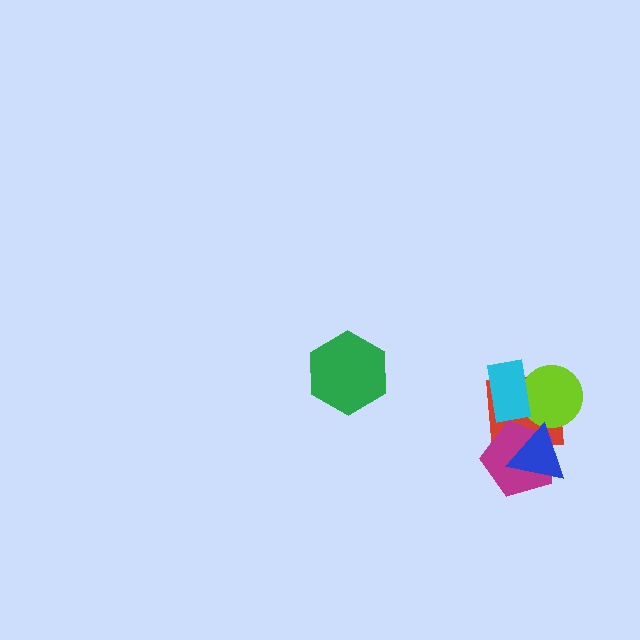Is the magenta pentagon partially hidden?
Yes, it is partially covered by another shape.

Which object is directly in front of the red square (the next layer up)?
The lime circle is directly in front of the red square.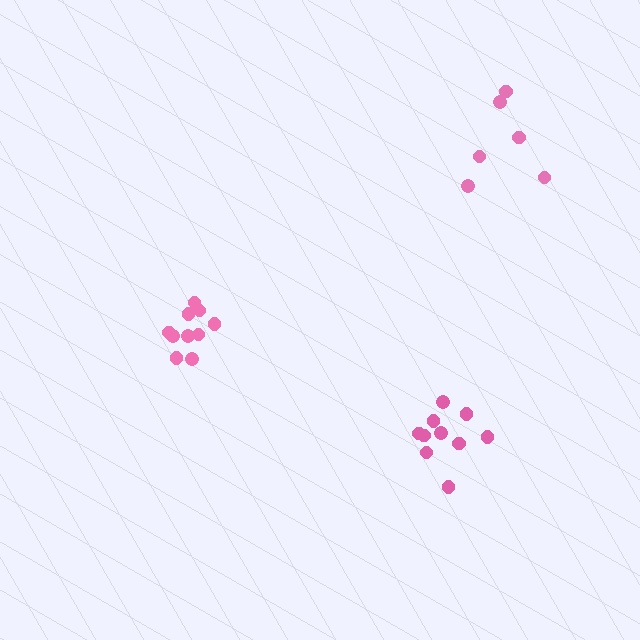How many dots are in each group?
Group 1: 10 dots, Group 2: 10 dots, Group 3: 6 dots (26 total).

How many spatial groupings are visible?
There are 3 spatial groupings.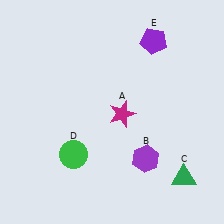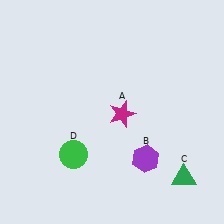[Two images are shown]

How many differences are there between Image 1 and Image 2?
There is 1 difference between the two images.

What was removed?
The purple pentagon (E) was removed in Image 2.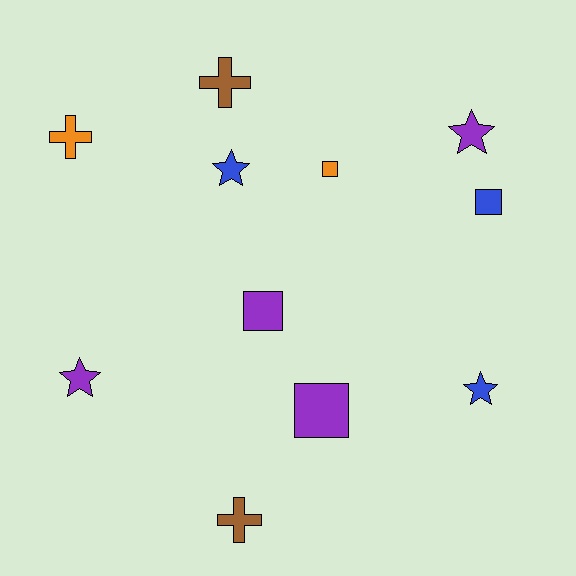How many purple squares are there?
There are 2 purple squares.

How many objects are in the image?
There are 11 objects.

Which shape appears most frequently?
Star, with 4 objects.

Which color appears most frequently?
Purple, with 4 objects.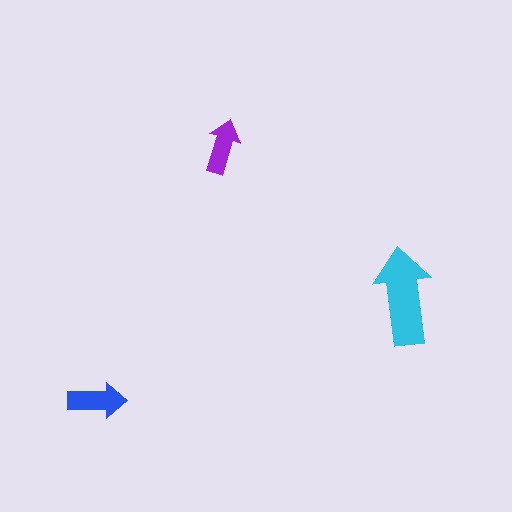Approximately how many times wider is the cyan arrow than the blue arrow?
About 1.5 times wider.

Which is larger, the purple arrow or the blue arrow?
The blue one.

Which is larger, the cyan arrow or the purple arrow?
The cyan one.